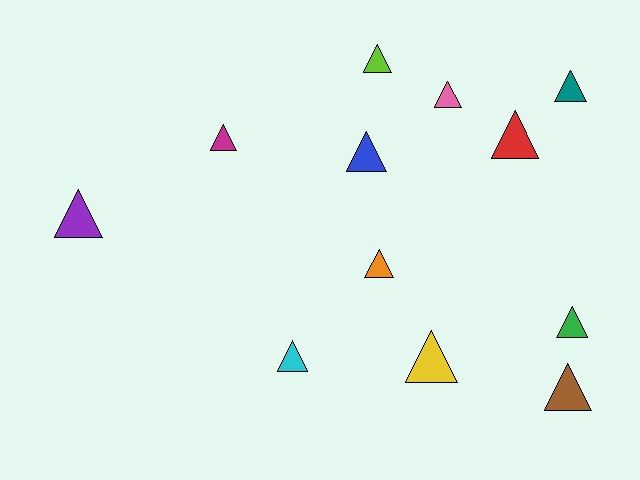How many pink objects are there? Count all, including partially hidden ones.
There is 1 pink object.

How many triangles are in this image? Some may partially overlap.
There are 12 triangles.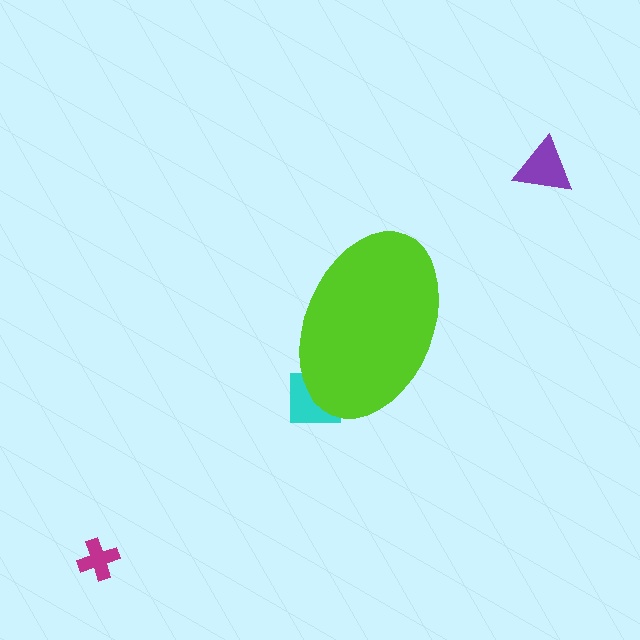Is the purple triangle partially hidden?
No, the purple triangle is fully visible.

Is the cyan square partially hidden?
Yes, the cyan square is partially hidden behind the lime ellipse.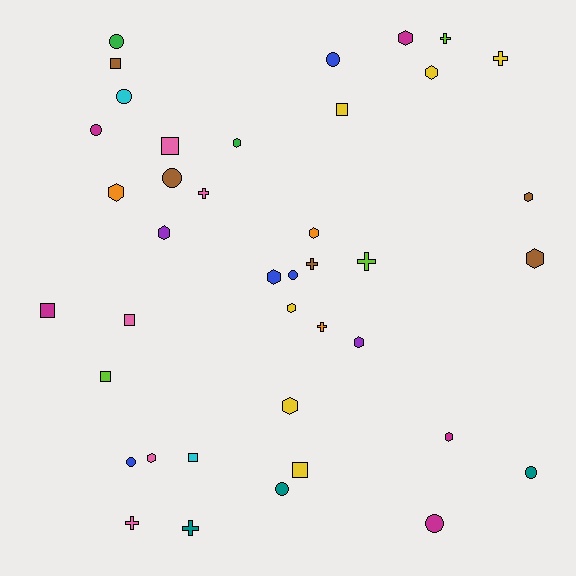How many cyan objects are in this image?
There are 2 cyan objects.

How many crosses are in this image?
There are 8 crosses.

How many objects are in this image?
There are 40 objects.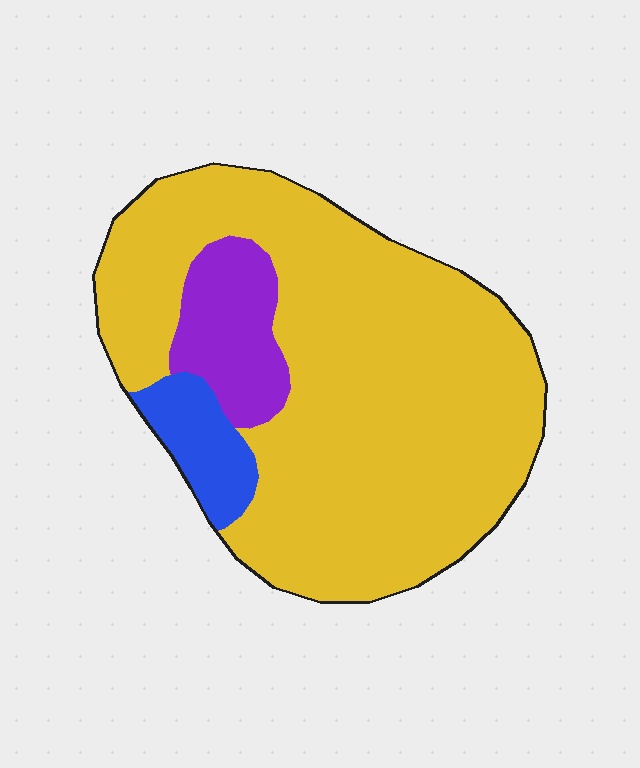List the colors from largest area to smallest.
From largest to smallest: yellow, purple, blue.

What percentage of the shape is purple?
Purple covers 12% of the shape.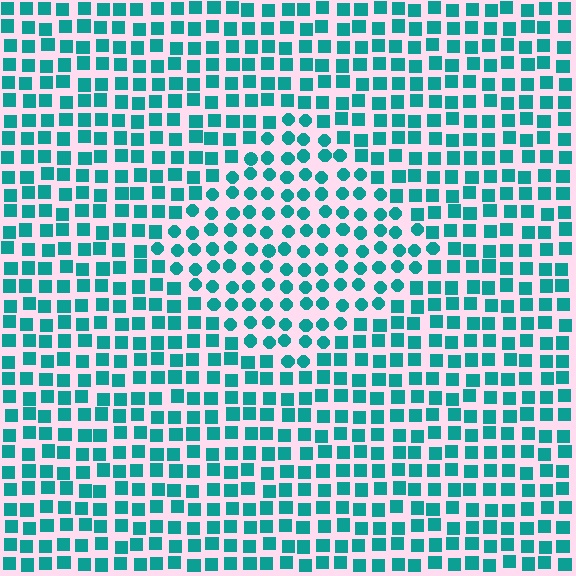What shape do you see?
I see a diamond.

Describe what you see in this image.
The image is filled with small teal elements arranged in a uniform grid. A diamond-shaped region contains circles, while the surrounding area contains squares. The boundary is defined purely by the change in element shape.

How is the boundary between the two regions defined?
The boundary is defined by a change in element shape: circles inside vs. squares outside. All elements share the same color and spacing.